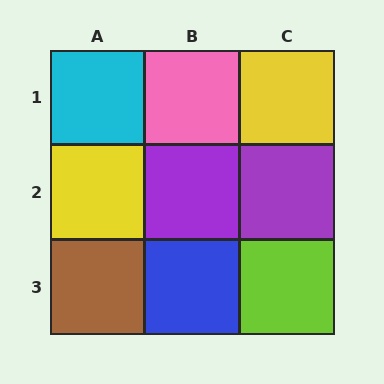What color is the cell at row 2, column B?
Purple.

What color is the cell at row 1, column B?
Pink.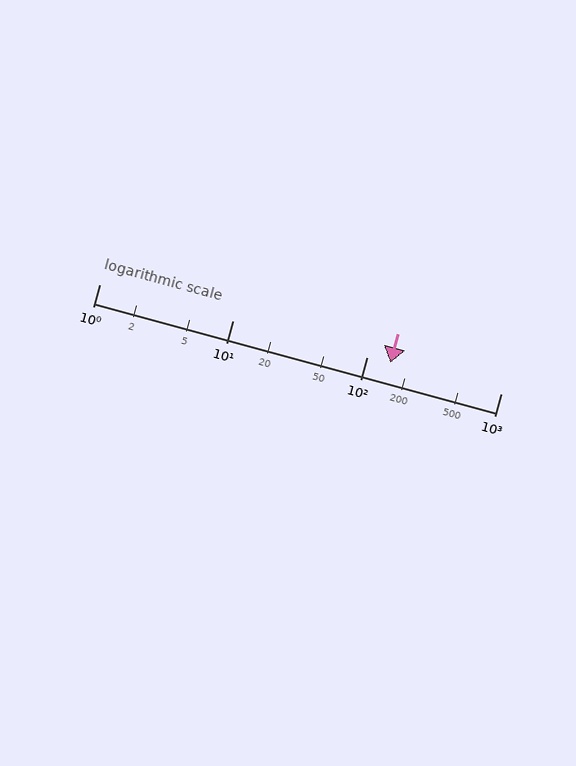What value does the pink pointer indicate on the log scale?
The pointer indicates approximately 150.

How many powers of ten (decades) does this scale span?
The scale spans 3 decades, from 1 to 1000.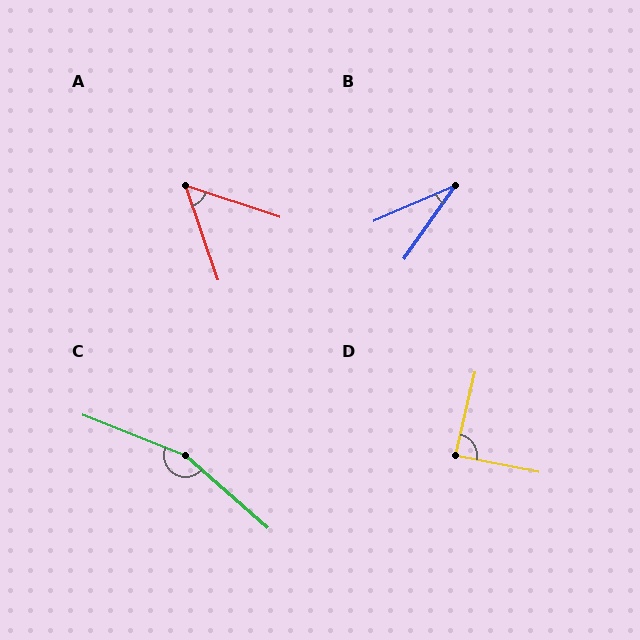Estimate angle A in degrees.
Approximately 53 degrees.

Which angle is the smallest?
B, at approximately 32 degrees.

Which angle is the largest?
C, at approximately 161 degrees.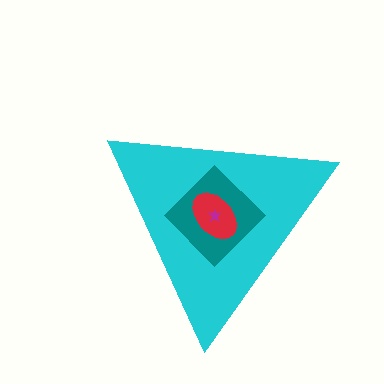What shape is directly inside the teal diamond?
The red ellipse.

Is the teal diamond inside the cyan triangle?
Yes.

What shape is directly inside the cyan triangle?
The teal diamond.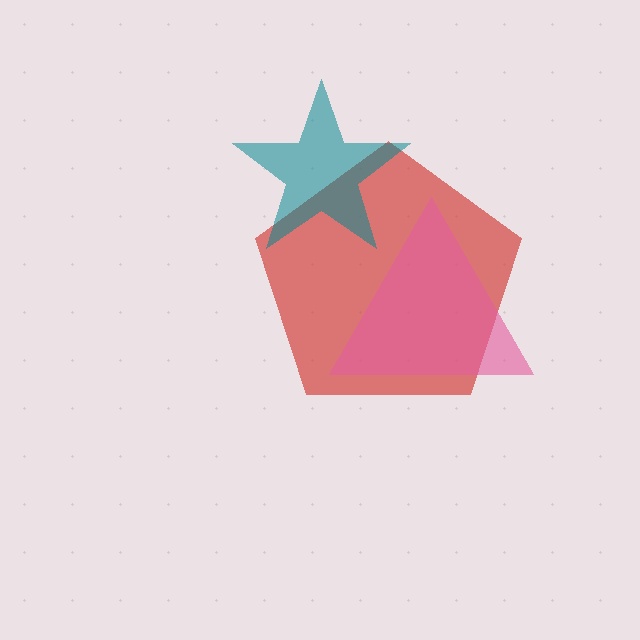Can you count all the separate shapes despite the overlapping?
Yes, there are 3 separate shapes.